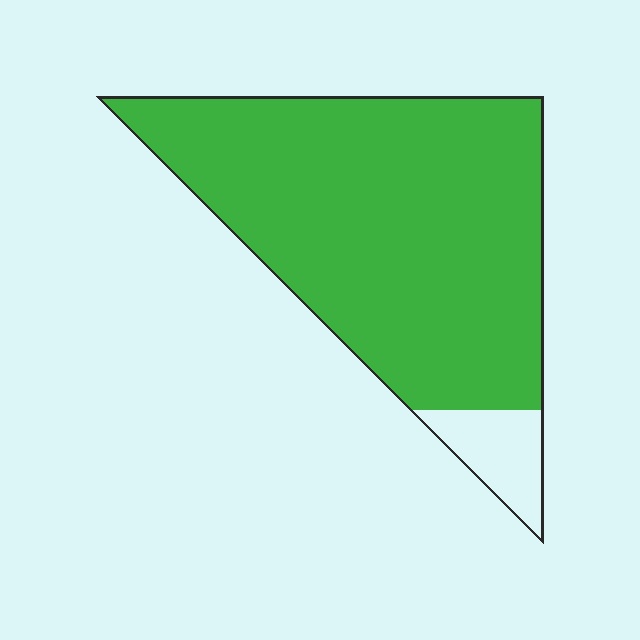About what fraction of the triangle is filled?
About nine tenths (9/10).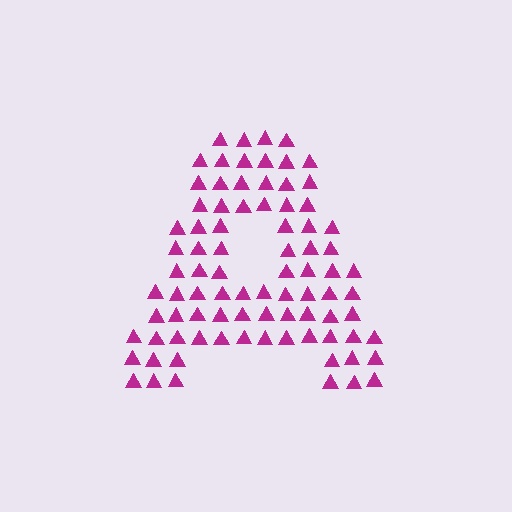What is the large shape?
The large shape is the letter A.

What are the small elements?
The small elements are triangles.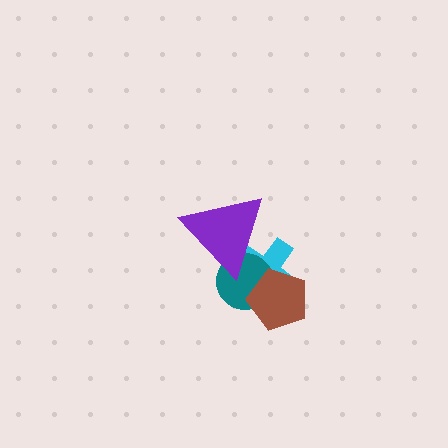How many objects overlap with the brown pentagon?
2 objects overlap with the brown pentagon.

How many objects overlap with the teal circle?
3 objects overlap with the teal circle.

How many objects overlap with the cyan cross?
3 objects overlap with the cyan cross.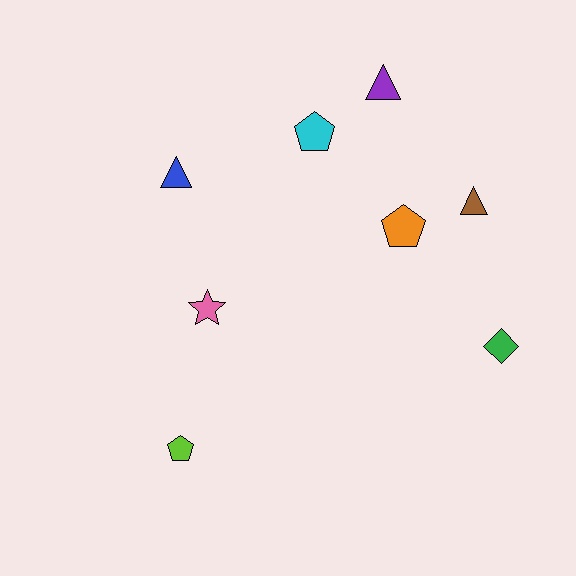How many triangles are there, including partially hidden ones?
There are 3 triangles.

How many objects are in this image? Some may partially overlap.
There are 8 objects.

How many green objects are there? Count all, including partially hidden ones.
There is 1 green object.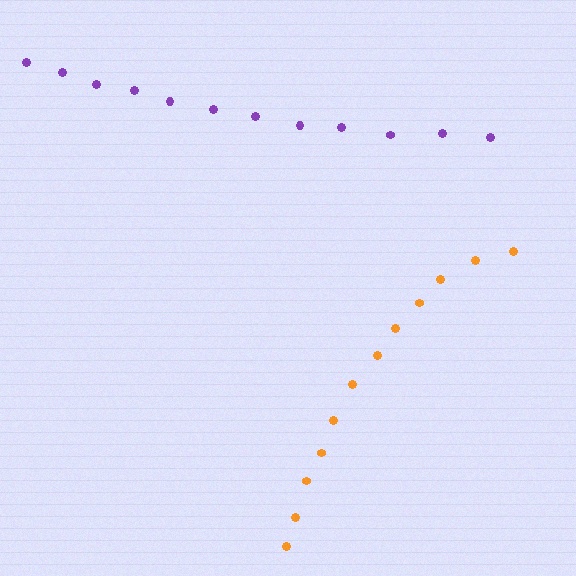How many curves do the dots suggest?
There are 2 distinct paths.